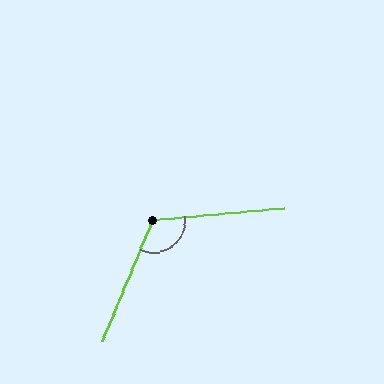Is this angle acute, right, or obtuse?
It is obtuse.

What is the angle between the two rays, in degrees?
Approximately 118 degrees.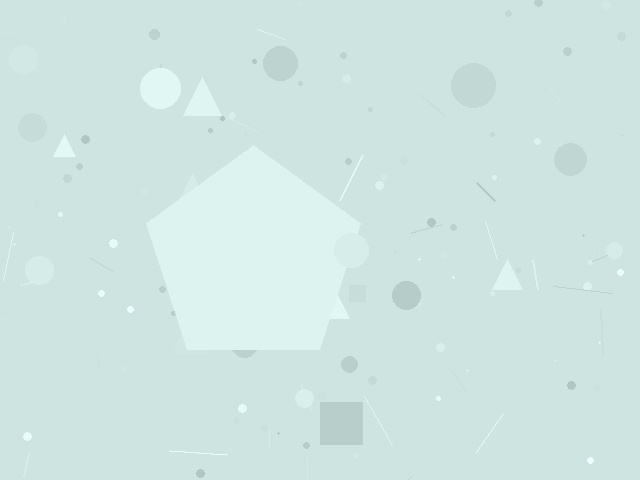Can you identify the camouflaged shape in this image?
The camouflaged shape is a pentagon.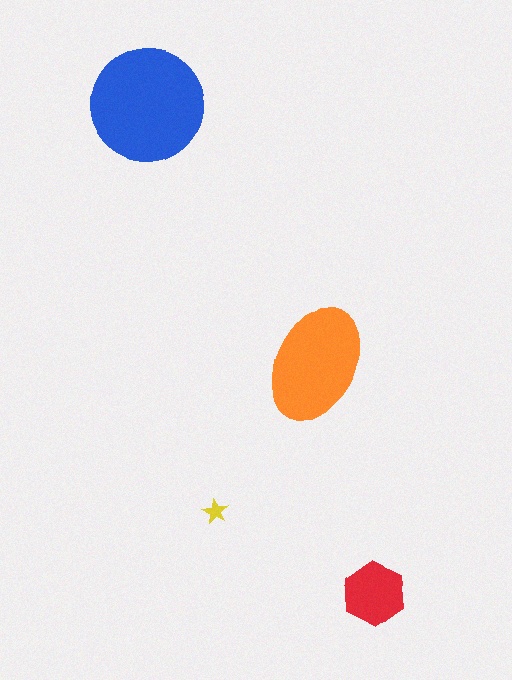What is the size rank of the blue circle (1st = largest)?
1st.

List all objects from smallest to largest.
The yellow star, the red hexagon, the orange ellipse, the blue circle.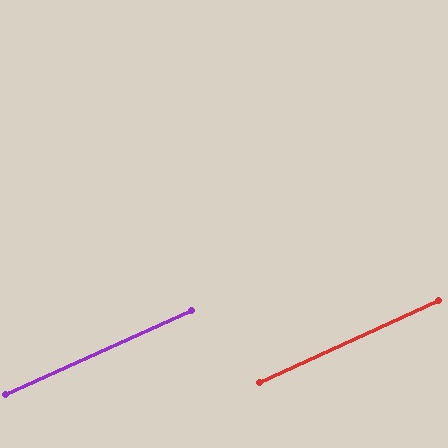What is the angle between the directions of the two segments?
Approximately 0 degrees.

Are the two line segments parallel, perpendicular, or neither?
Parallel — their directions differ by only 0.2°.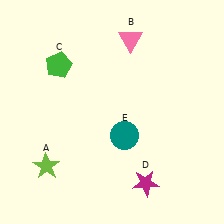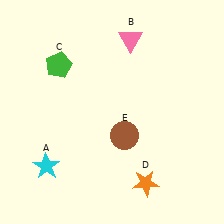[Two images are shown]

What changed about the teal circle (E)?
In Image 1, E is teal. In Image 2, it changed to brown.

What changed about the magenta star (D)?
In Image 1, D is magenta. In Image 2, it changed to orange.